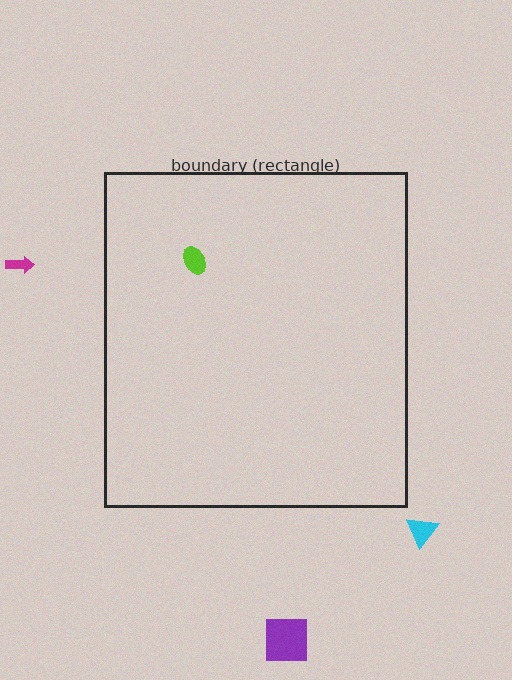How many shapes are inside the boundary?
1 inside, 3 outside.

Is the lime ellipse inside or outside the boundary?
Inside.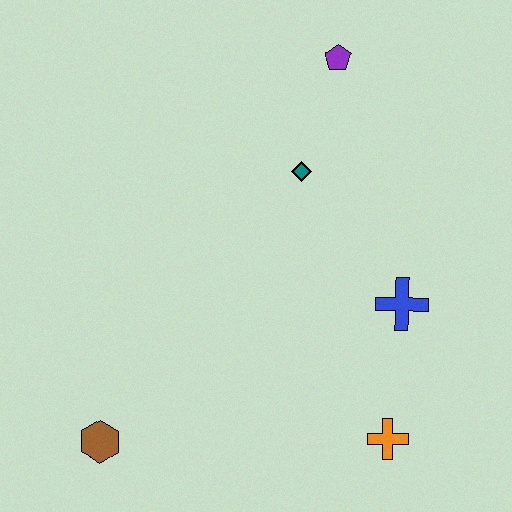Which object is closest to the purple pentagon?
The teal diamond is closest to the purple pentagon.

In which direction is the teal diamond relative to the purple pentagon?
The teal diamond is below the purple pentagon.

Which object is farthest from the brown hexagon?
The purple pentagon is farthest from the brown hexagon.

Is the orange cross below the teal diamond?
Yes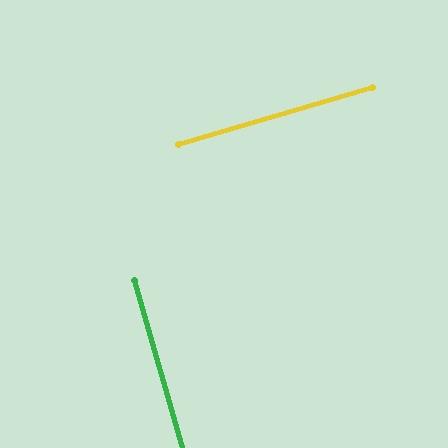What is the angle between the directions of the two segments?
Approximately 90 degrees.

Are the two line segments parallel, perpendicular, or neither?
Perpendicular — they meet at approximately 90°.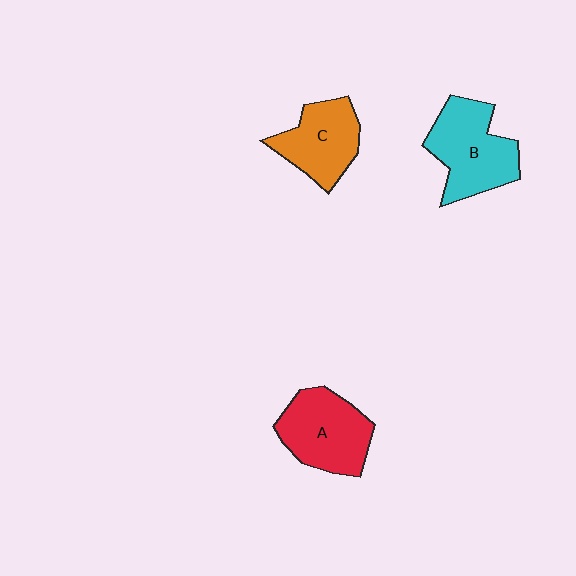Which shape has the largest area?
Shape B (cyan).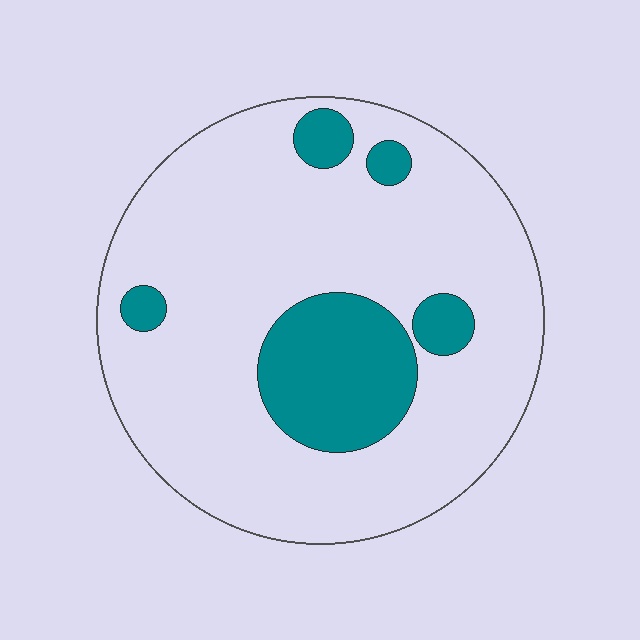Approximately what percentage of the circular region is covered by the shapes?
Approximately 20%.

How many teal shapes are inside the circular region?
5.